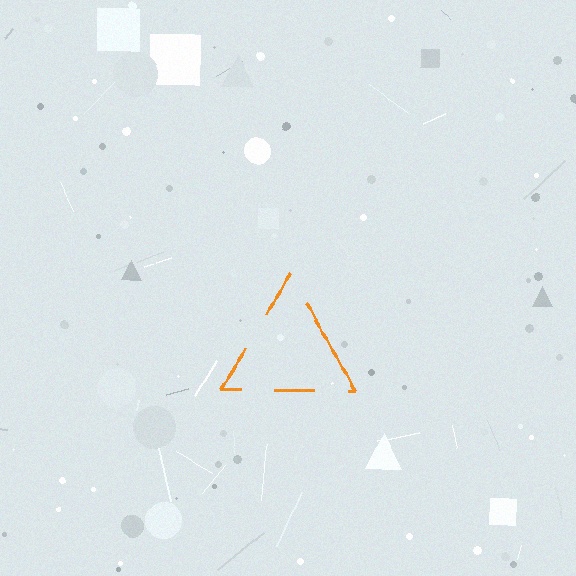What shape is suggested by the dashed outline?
The dashed outline suggests a triangle.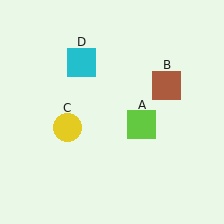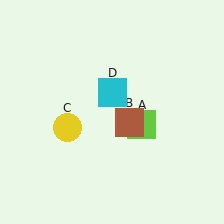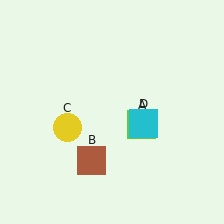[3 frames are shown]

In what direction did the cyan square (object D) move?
The cyan square (object D) moved down and to the right.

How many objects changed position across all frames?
2 objects changed position: brown square (object B), cyan square (object D).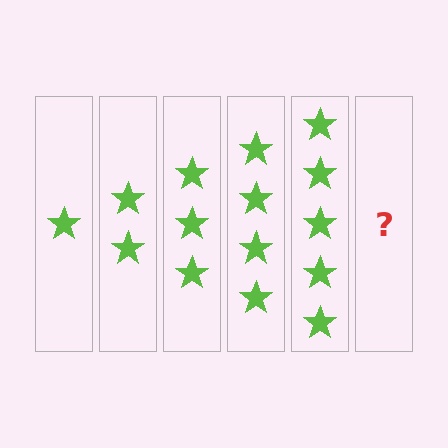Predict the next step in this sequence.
The next step is 6 stars.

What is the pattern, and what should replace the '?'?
The pattern is that each step adds one more star. The '?' should be 6 stars.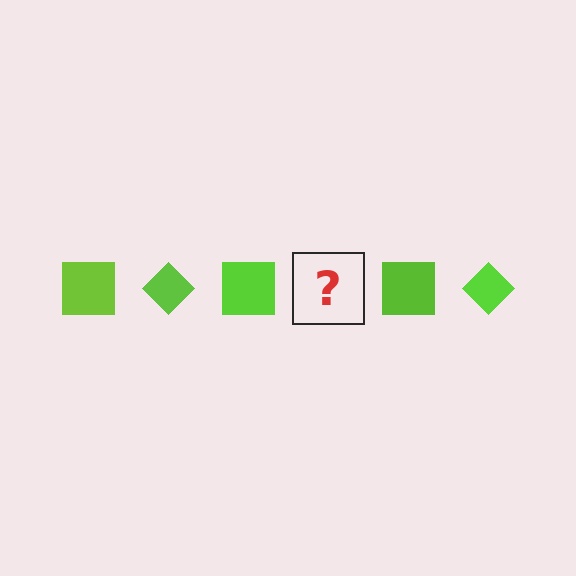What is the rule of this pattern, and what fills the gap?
The rule is that the pattern cycles through square, diamond shapes in lime. The gap should be filled with a lime diamond.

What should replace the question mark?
The question mark should be replaced with a lime diamond.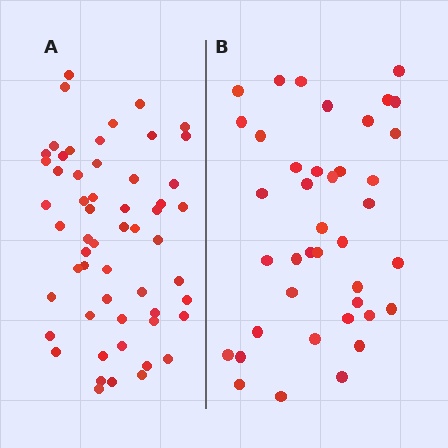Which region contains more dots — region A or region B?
Region A (the left region) has more dots.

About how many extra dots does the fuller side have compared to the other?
Region A has approximately 15 more dots than region B.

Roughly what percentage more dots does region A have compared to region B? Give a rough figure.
About 40% more.